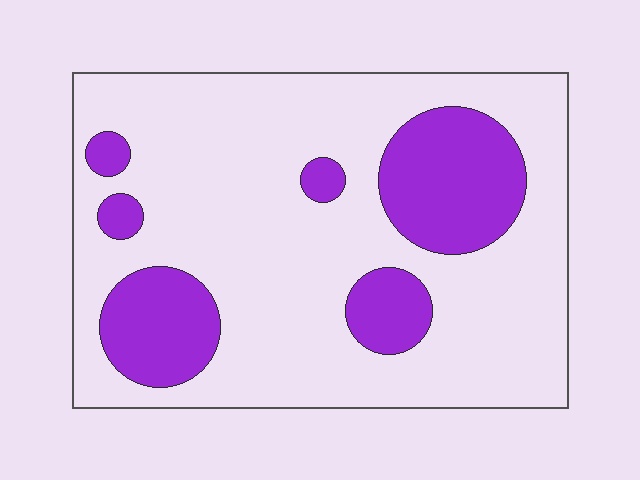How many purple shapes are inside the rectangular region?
6.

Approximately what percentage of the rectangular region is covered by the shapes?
Approximately 25%.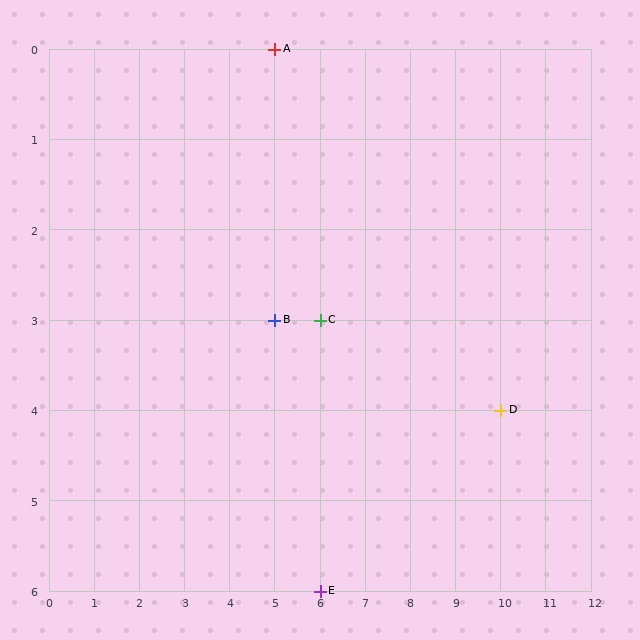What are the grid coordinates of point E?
Point E is at grid coordinates (6, 6).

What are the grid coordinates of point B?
Point B is at grid coordinates (5, 3).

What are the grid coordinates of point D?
Point D is at grid coordinates (10, 4).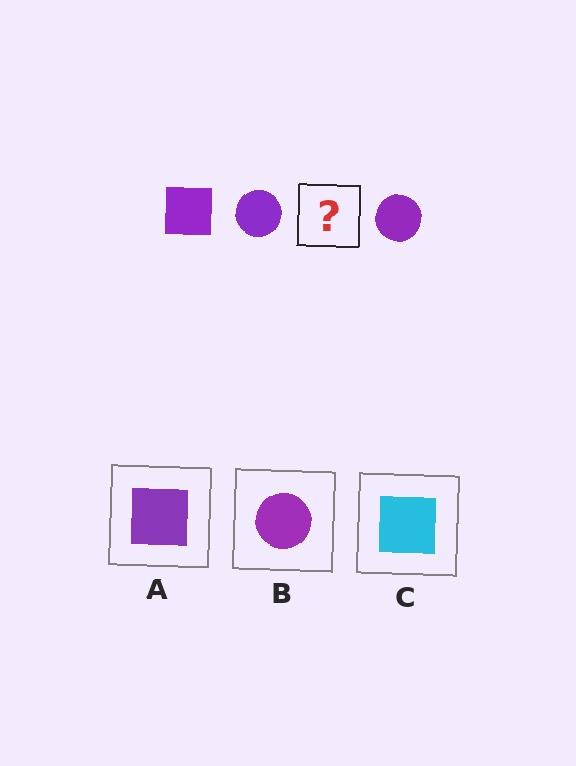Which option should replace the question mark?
Option A.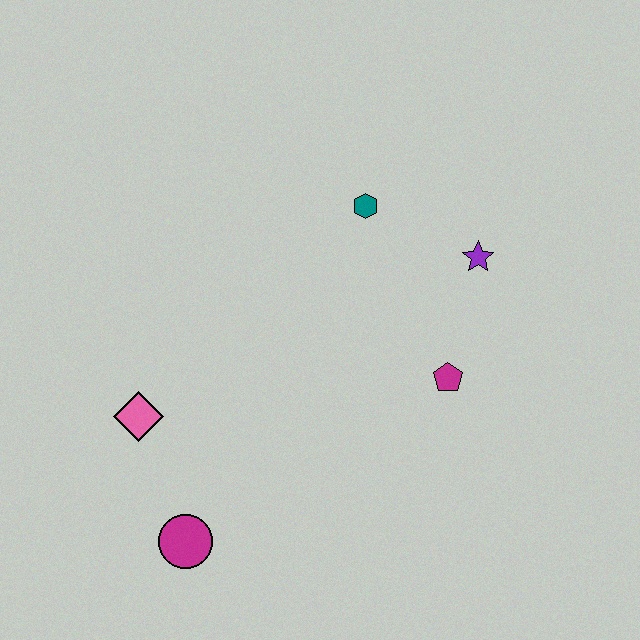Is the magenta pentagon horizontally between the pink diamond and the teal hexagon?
No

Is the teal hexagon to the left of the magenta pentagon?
Yes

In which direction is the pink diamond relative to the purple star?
The pink diamond is to the left of the purple star.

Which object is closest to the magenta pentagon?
The purple star is closest to the magenta pentagon.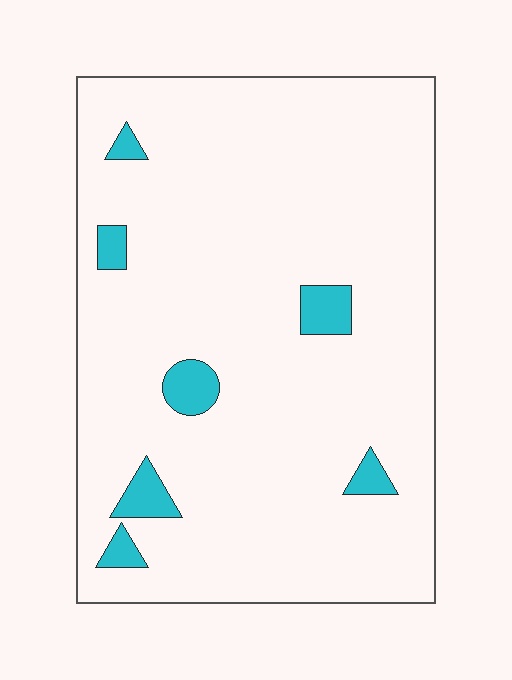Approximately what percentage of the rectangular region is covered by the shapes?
Approximately 5%.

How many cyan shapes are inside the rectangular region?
7.